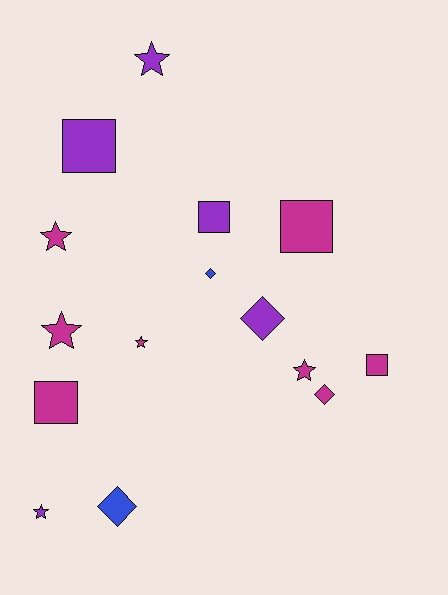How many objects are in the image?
There are 15 objects.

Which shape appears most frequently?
Star, with 6 objects.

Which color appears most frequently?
Magenta, with 8 objects.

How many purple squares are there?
There are 2 purple squares.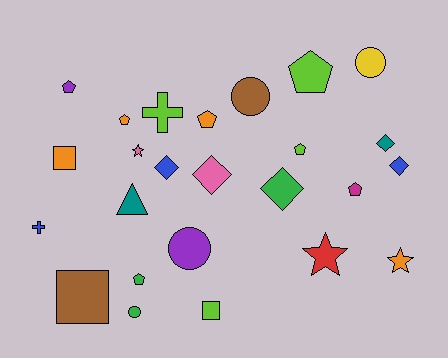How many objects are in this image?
There are 25 objects.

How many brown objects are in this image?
There are 2 brown objects.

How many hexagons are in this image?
There are no hexagons.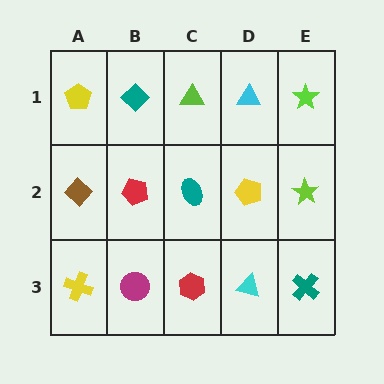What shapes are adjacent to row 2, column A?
A yellow pentagon (row 1, column A), a yellow cross (row 3, column A), a red pentagon (row 2, column B).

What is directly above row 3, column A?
A brown diamond.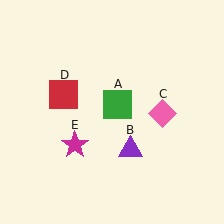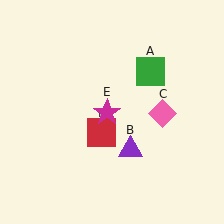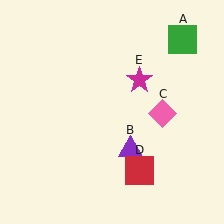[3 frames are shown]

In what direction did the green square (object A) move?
The green square (object A) moved up and to the right.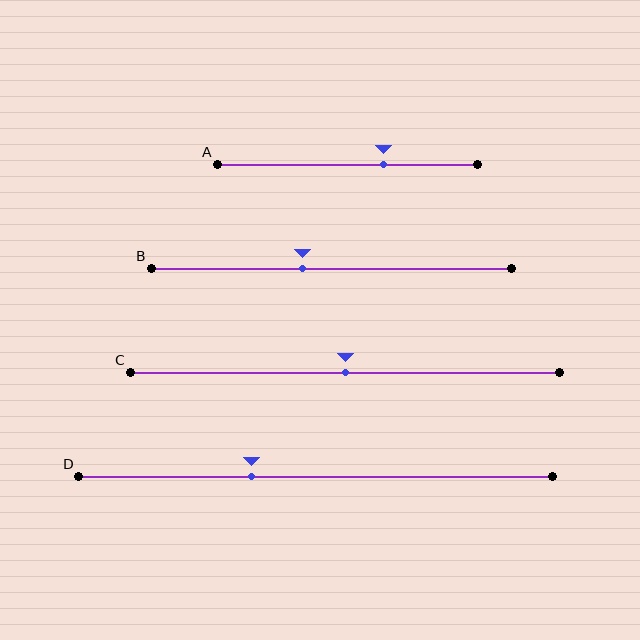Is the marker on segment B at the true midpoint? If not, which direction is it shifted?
No, the marker on segment B is shifted to the left by about 8% of the segment length.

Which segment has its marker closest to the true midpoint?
Segment C has its marker closest to the true midpoint.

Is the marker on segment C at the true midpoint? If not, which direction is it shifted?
Yes, the marker on segment C is at the true midpoint.